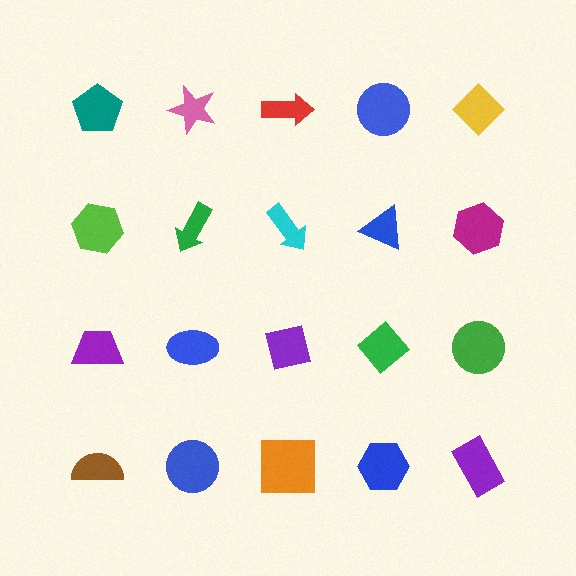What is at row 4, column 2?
A blue circle.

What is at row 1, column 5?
A yellow diamond.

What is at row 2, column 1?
A lime hexagon.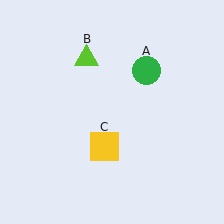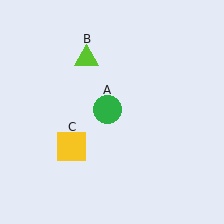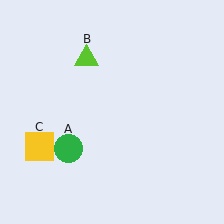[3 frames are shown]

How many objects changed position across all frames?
2 objects changed position: green circle (object A), yellow square (object C).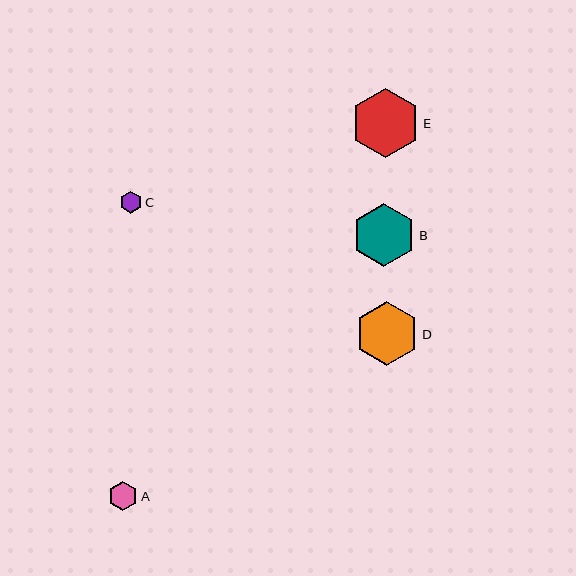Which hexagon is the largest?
Hexagon E is the largest with a size of approximately 69 pixels.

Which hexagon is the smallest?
Hexagon C is the smallest with a size of approximately 22 pixels.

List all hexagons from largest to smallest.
From largest to smallest: E, D, B, A, C.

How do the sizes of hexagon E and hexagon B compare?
Hexagon E and hexagon B are approximately the same size.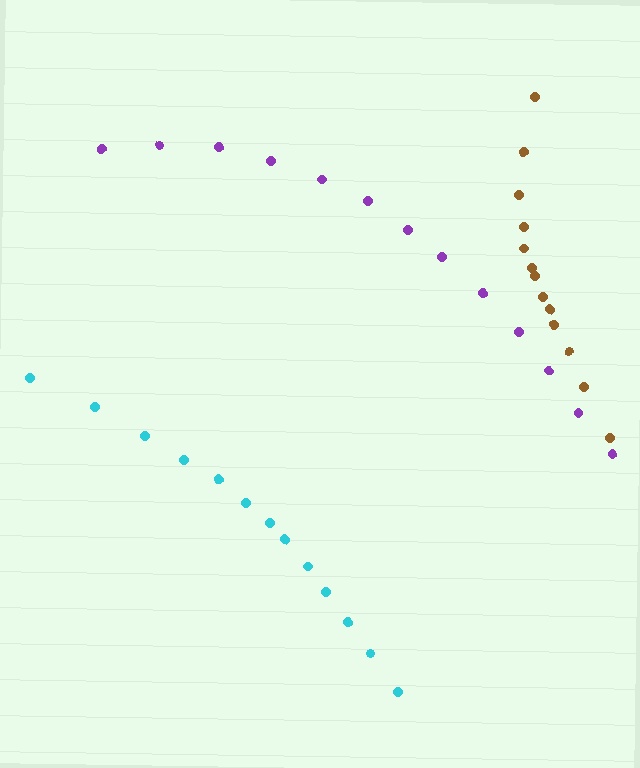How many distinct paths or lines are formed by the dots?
There are 3 distinct paths.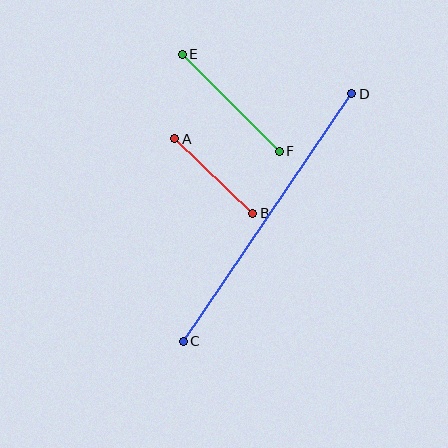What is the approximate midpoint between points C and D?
The midpoint is at approximately (268, 217) pixels.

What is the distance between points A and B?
The distance is approximately 108 pixels.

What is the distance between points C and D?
The distance is approximately 299 pixels.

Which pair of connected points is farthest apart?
Points C and D are farthest apart.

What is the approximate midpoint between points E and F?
The midpoint is at approximately (231, 103) pixels.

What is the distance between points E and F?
The distance is approximately 138 pixels.